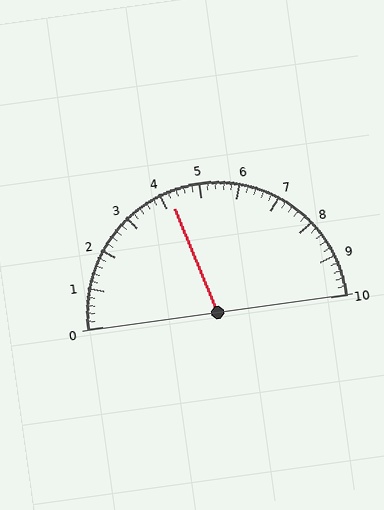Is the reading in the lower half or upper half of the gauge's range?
The reading is in the lower half of the range (0 to 10).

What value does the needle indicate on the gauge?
The needle indicates approximately 4.2.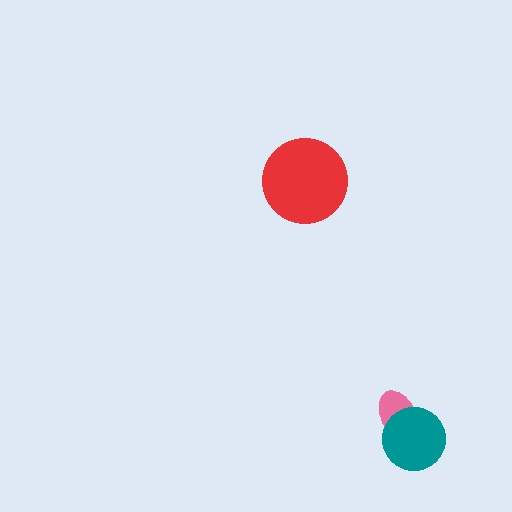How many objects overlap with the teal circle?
1 object overlaps with the teal circle.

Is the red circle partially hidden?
No, no other shape covers it.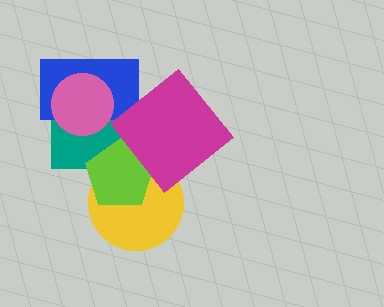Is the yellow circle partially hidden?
Yes, it is partially covered by another shape.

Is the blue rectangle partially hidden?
Yes, it is partially covered by another shape.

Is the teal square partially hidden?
Yes, it is partially covered by another shape.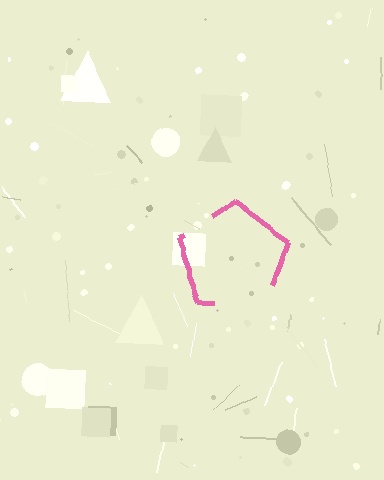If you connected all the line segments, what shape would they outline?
They would outline a pentagon.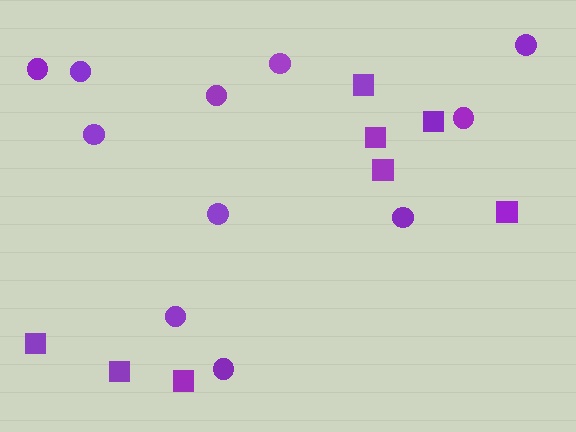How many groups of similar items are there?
There are 2 groups: one group of circles (11) and one group of squares (8).